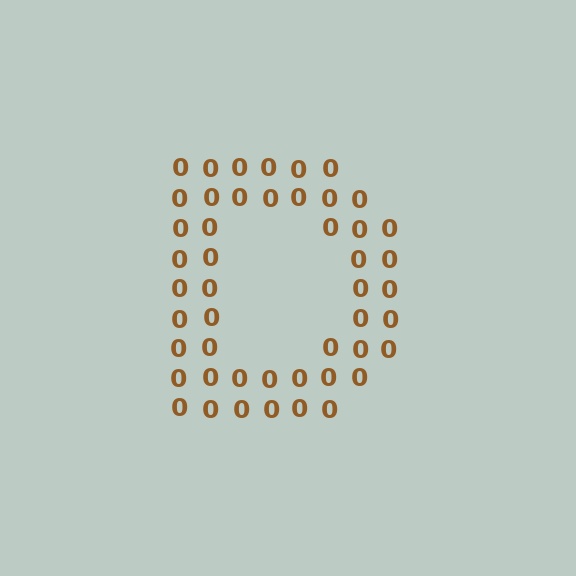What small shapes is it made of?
It is made of small digit 0's.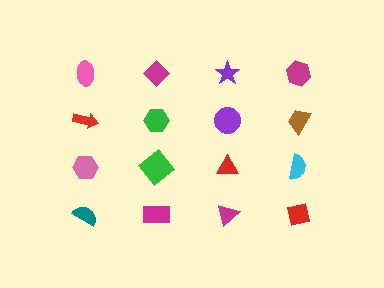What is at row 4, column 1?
A teal semicircle.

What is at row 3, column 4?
A cyan semicircle.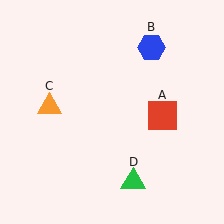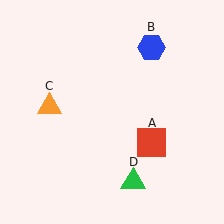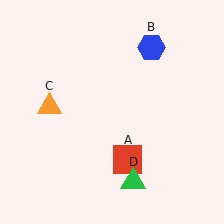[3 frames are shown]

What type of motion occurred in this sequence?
The red square (object A) rotated clockwise around the center of the scene.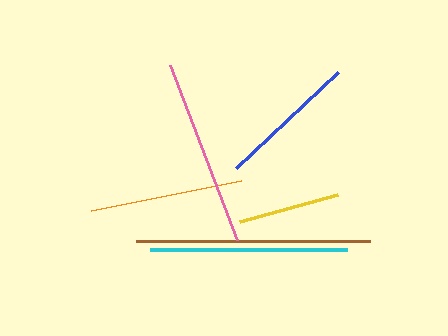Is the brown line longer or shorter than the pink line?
The brown line is longer than the pink line.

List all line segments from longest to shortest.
From longest to shortest: brown, cyan, pink, orange, blue, yellow.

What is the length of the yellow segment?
The yellow segment is approximately 102 pixels long.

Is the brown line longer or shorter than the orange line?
The brown line is longer than the orange line.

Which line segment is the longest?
The brown line is the longest at approximately 234 pixels.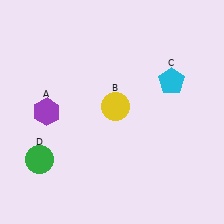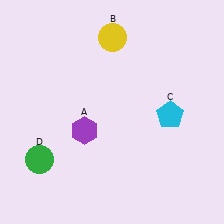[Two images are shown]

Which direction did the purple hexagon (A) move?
The purple hexagon (A) moved right.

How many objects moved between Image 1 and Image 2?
3 objects moved between the two images.